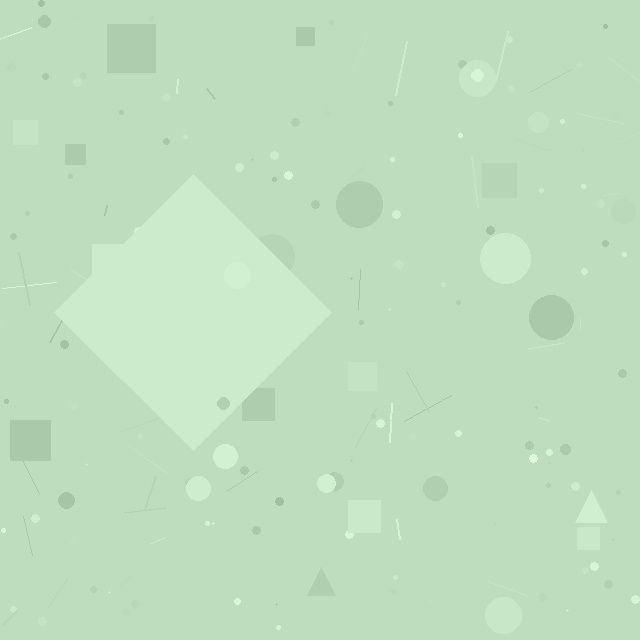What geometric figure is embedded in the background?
A diamond is embedded in the background.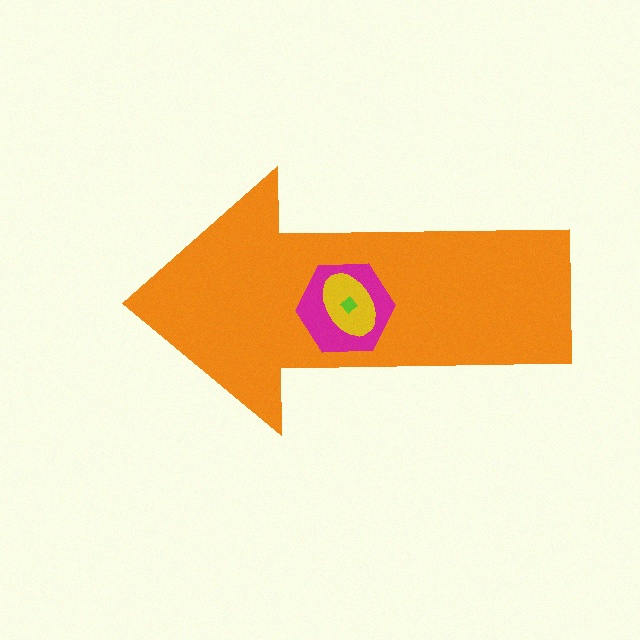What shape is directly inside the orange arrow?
The magenta hexagon.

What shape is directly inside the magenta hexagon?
The yellow ellipse.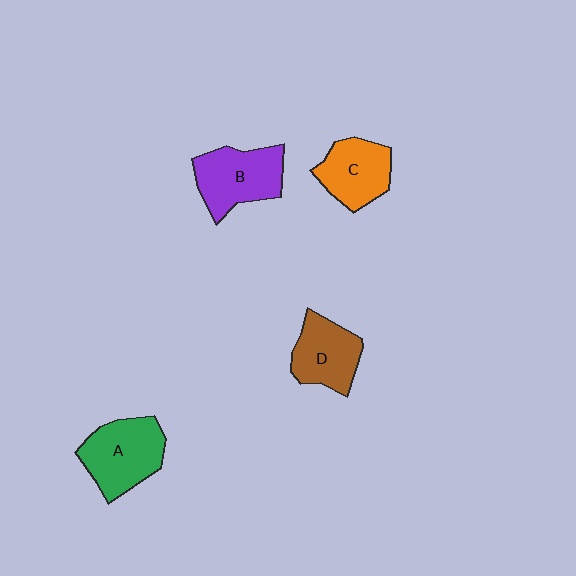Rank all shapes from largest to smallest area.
From largest to smallest: A (green), B (purple), C (orange), D (brown).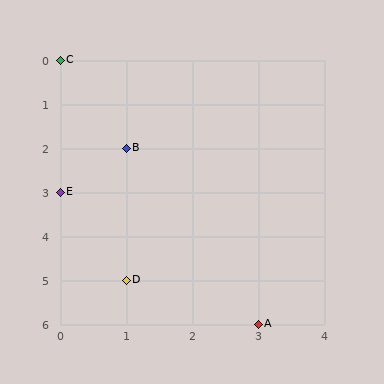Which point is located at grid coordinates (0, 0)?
Point C is at (0, 0).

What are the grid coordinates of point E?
Point E is at grid coordinates (0, 3).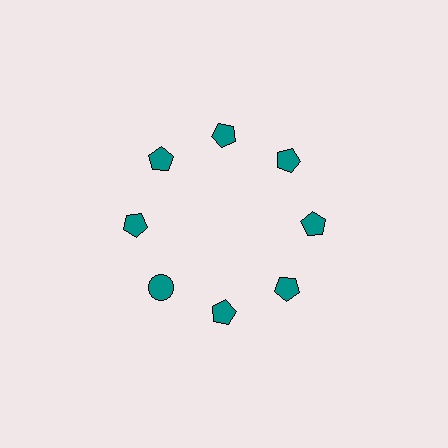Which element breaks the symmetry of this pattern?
The teal circle at roughly the 8 o'clock position breaks the symmetry. All other shapes are teal pentagons.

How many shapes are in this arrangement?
There are 8 shapes arranged in a ring pattern.